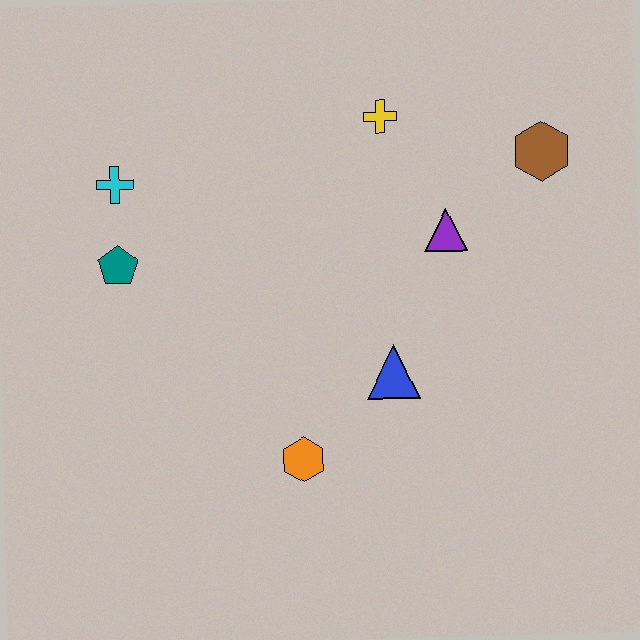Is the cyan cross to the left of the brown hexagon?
Yes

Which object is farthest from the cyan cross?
The brown hexagon is farthest from the cyan cross.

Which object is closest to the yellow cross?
The purple triangle is closest to the yellow cross.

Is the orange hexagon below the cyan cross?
Yes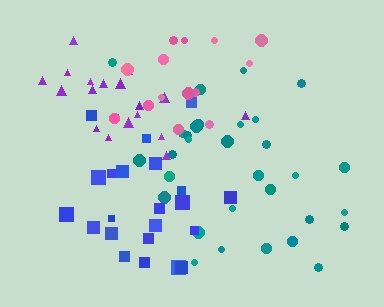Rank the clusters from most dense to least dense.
purple, blue, teal, pink.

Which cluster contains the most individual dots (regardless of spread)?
Teal (34).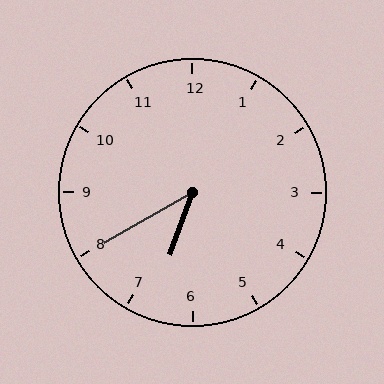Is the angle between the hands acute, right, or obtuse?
It is acute.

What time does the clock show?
6:40.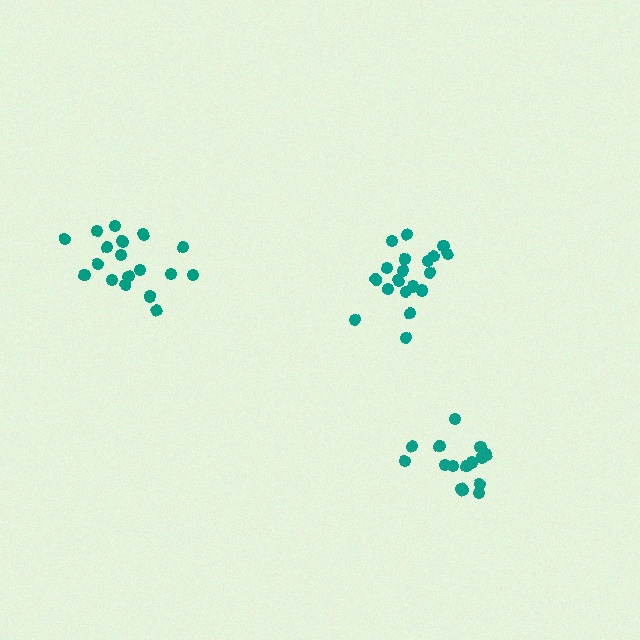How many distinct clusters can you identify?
There are 3 distinct clusters.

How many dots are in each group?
Group 1: 15 dots, Group 2: 19 dots, Group 3: 19 dots (53 total).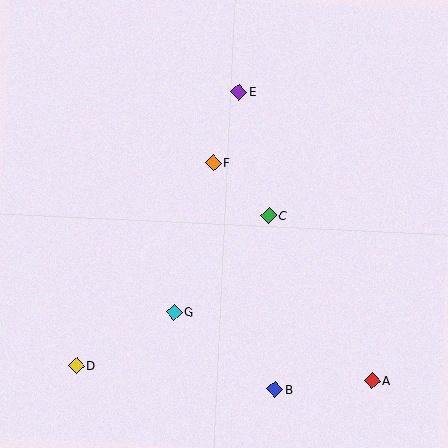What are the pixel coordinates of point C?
Point C is at (269, 215).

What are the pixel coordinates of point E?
Point E is at (239, 92).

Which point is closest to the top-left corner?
Point E is closest to the top-left corner.